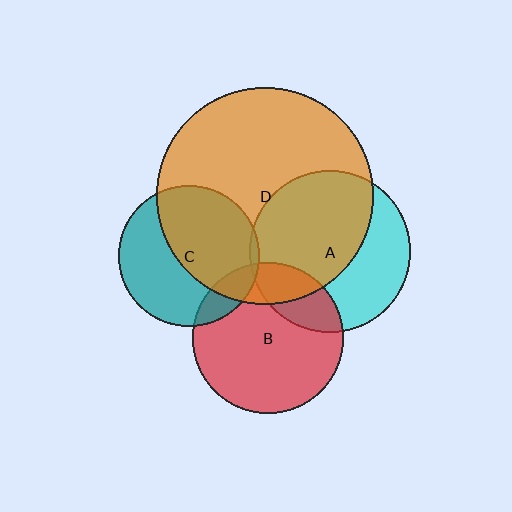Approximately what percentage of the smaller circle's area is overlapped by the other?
Approximately 5%.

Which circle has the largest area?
Circle D (orange).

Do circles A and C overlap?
Yes.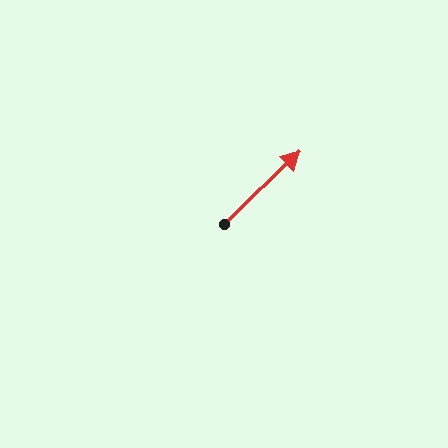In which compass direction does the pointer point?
Northeast.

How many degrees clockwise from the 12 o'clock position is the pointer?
Approximately 46 degrees.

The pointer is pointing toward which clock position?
Roughly 2 o'clock.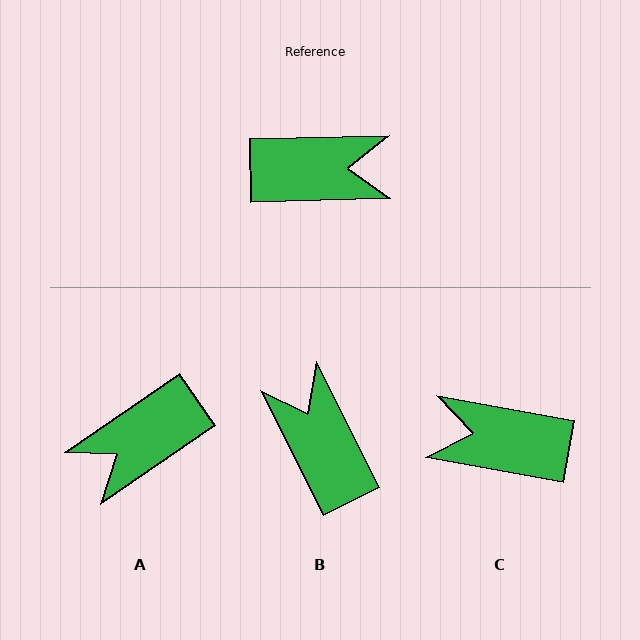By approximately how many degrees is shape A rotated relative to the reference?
Approximately 147 degrees clockwise.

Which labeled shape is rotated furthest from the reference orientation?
C, about 168 degrees away.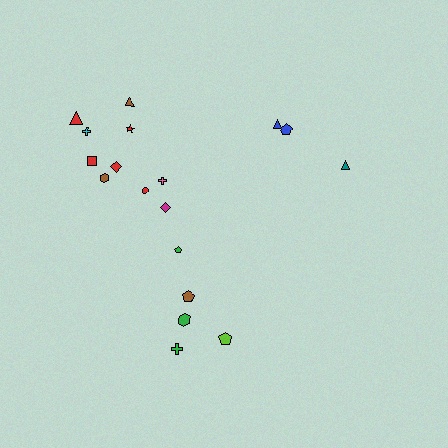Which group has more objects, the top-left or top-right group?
The top-left group.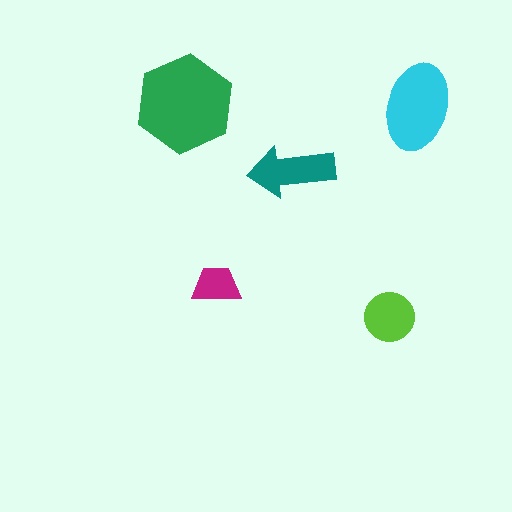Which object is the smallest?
The magenta trapezoid.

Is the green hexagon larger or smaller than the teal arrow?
Larger.